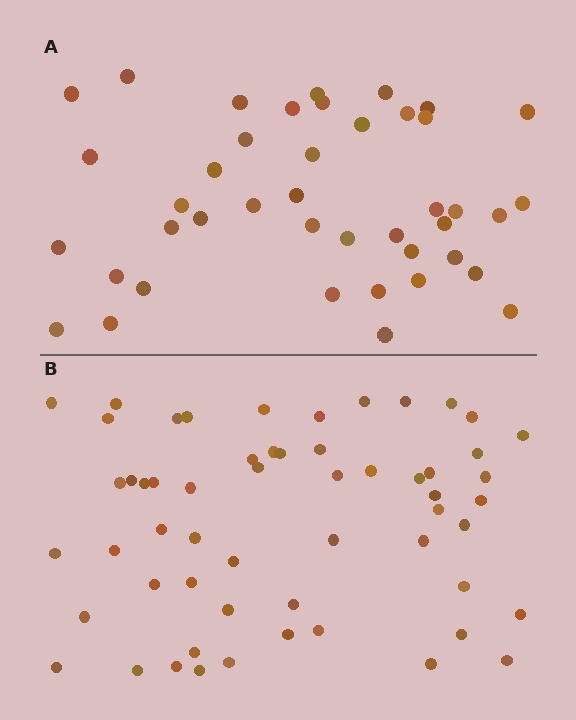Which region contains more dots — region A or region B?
Region B (the bottom region) has more dots.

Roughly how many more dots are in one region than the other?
Region B has approximately 15 more dots than region A.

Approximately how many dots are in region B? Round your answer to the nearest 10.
About 60 dots. (The exact count is 57, which rounds to 60.)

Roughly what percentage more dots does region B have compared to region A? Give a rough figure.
About 35% more.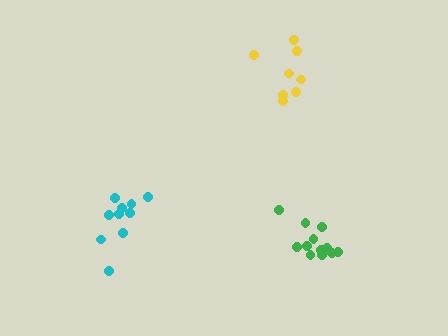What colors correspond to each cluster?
The clusters are colored: cyan, yellow, green.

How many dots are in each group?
Group 1: 10 dots, Group 2: 8 dots, Group 3: 12 dots (30 total).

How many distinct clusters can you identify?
There are 3 distinct clusters.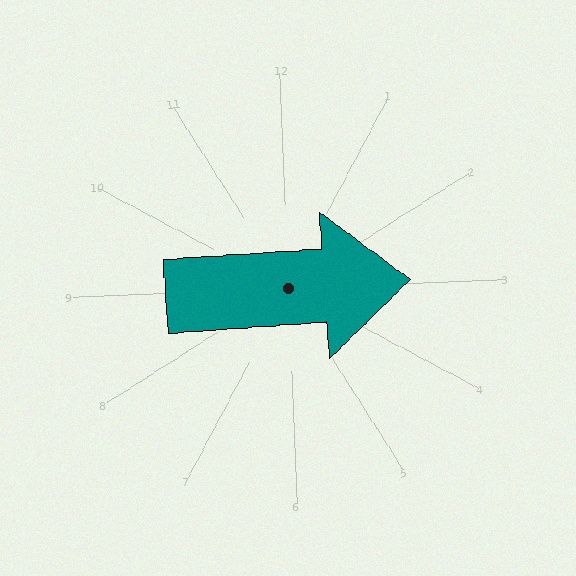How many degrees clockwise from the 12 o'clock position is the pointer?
Approximately 88 degrees.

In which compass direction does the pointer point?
East.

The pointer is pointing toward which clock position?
Roughly 3 o'clock.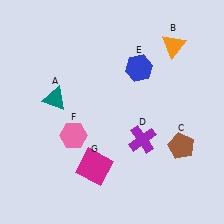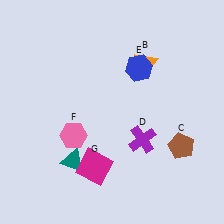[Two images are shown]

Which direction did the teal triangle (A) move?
The teal triangle (A) moved down.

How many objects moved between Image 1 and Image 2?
2 objects moved between the two images.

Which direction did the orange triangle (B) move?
The orange triangle (B) moved left.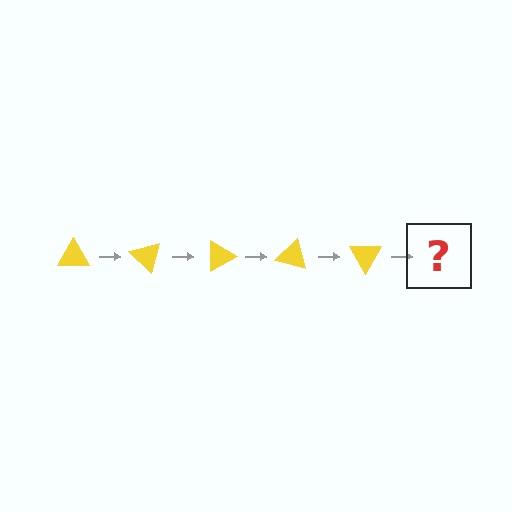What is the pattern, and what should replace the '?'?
The pattern is that the triangle rotates 45 degrees each step. The '?' should be a yellow triangle rotated 225 degrees.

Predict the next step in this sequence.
The next step is a yellow triangle rotated 225 degrees.